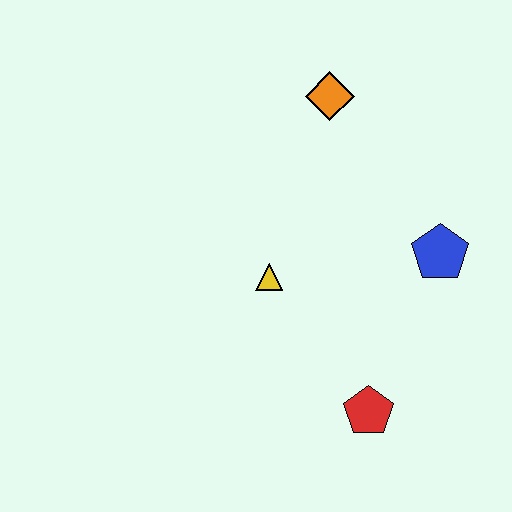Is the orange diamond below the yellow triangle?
No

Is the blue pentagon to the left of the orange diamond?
No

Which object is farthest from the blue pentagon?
The orange diamond is farthest from the blue pentagon.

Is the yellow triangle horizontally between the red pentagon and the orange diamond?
No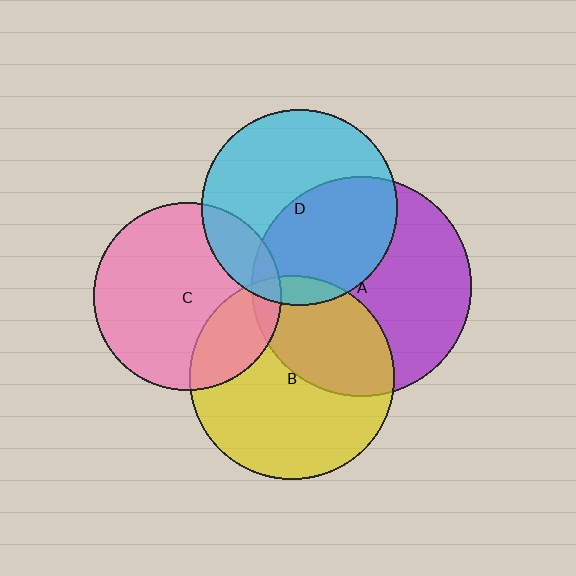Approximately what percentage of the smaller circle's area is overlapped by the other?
Approximately 45%.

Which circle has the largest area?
Circle A (purple).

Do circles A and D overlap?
Yes.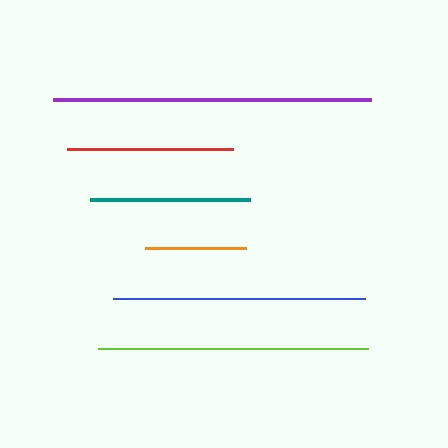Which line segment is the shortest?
The orange line is the shortest at approximately 101 pixels.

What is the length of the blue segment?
The blue segment is approximately 252 pixels long.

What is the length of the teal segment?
The teal segment is approximately 160 pixels long.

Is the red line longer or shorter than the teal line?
The red line is longer than the teal line.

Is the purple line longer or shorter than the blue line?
The purple line is longer than the blue line.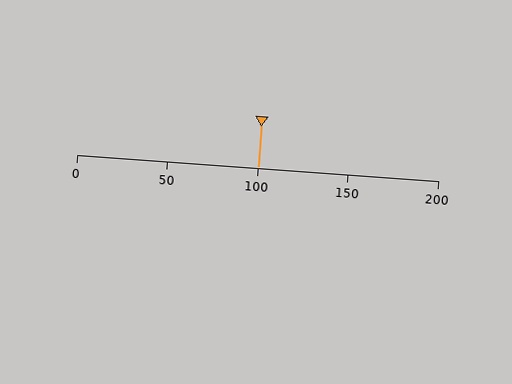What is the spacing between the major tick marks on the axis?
The major ticks are spaced 50 apart.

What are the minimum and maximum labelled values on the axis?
The axis runs from 0 to 200.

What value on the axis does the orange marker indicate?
The marker indicates approximately 100.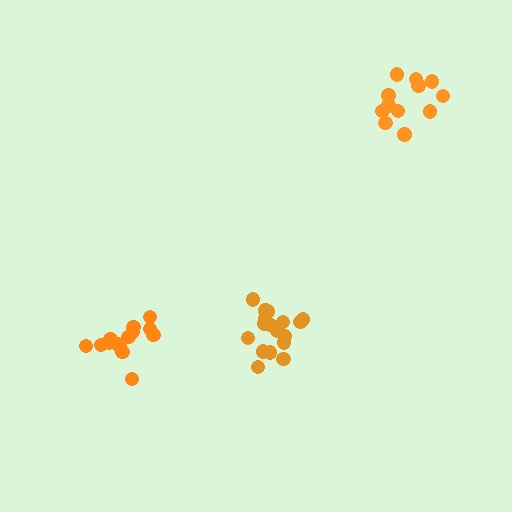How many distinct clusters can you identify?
There are 3 distinct clusters.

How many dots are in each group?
Group 1: 14 dots, Group 2: 12 dots, Group 3: 17 dots (43 total).